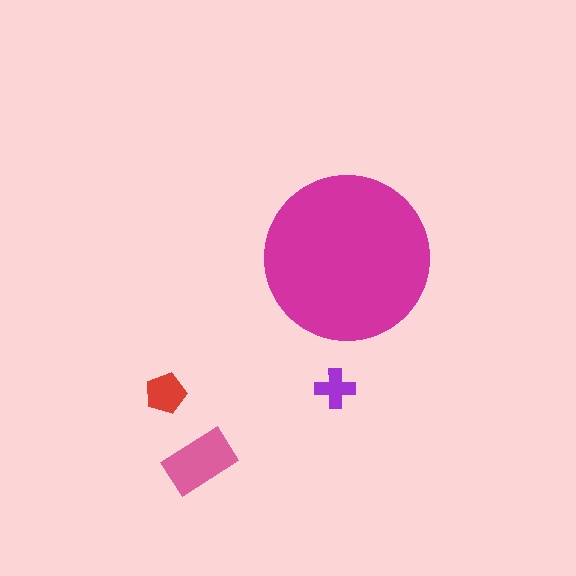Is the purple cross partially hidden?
No, the purple cross is fully visible.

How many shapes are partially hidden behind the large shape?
0 shapes are partially hidden.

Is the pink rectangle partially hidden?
No, the pink rectangle is fully visible.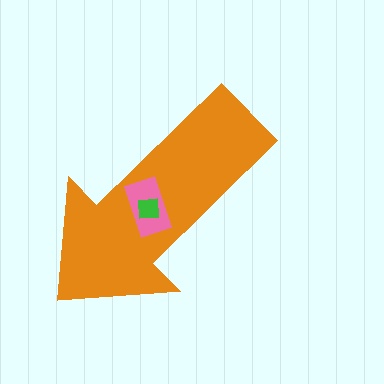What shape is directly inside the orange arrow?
The pink rectangle.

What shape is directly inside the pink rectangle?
The green square.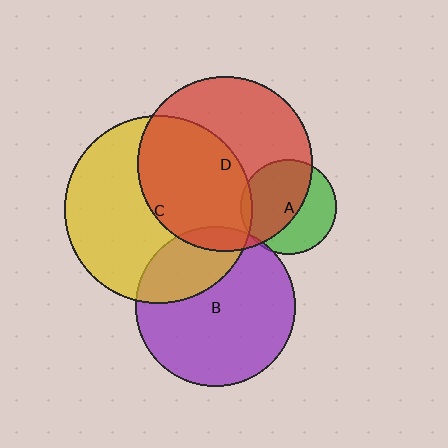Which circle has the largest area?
Circle C (yellow).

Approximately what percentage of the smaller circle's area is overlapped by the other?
Approximately 50%.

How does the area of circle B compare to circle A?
Approximately 2.8 times.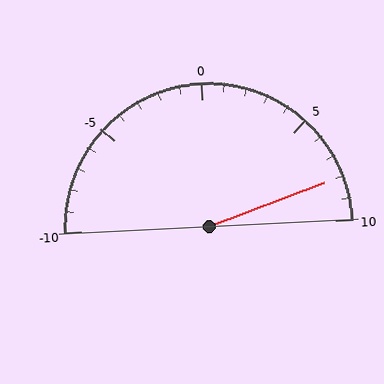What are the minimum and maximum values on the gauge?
The gauge ranges from -10 to 10.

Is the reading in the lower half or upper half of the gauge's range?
The reading is in the upper half of the range (-10 to 10).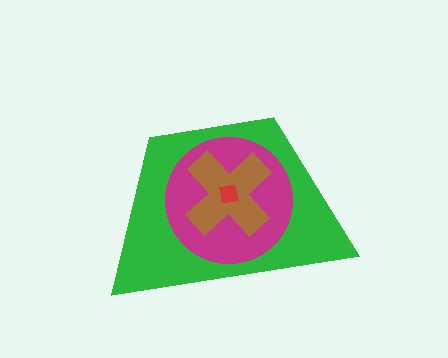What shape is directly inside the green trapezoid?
The magenta circle.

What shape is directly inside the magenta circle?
The brown cross.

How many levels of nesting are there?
4.